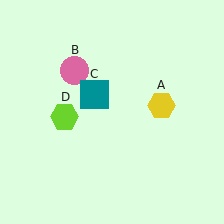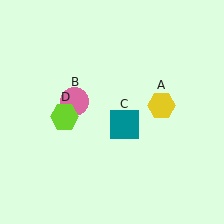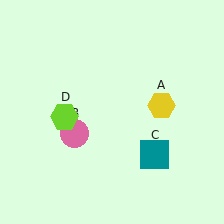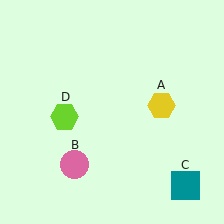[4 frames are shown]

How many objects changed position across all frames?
2 objects changed position: pink circle (object B), teal square (object C).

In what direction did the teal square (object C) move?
The teal square (object C) moved down and to the right.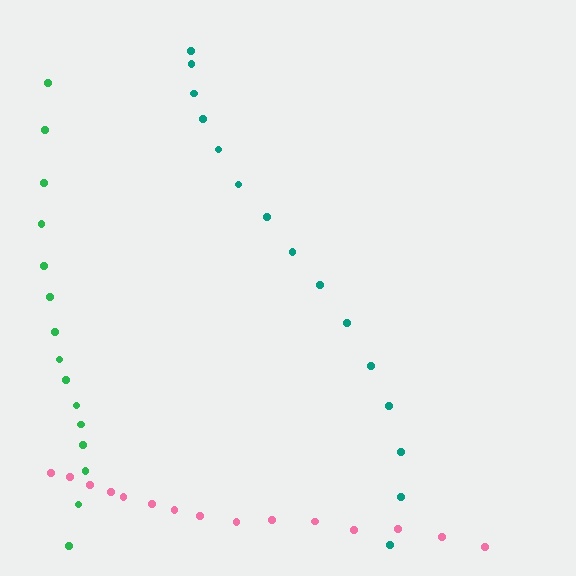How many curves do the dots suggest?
There are 3 distinct paths.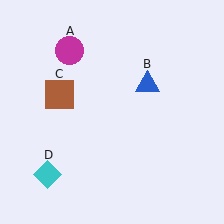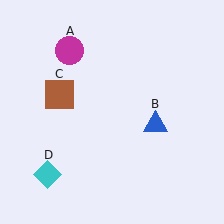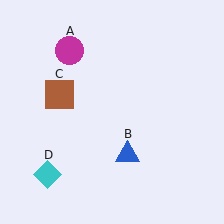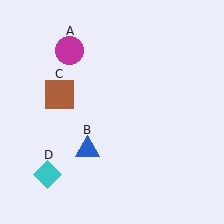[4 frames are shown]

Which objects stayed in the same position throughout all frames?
Magenta circle (object A) and brown square (object C) and cyan diamond (object D) remained stationary.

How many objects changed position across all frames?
1 object changed position: blue triangle (object B).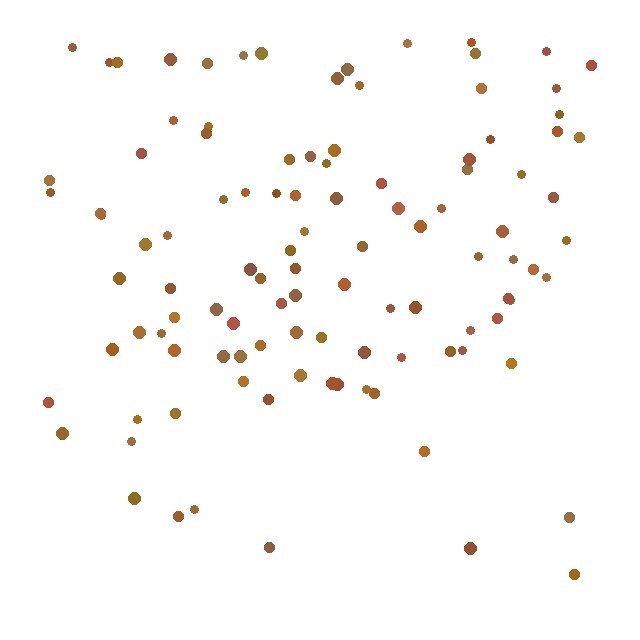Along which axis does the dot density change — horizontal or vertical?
Vertical.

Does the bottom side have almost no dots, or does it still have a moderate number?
Still a moderate number, just noticeably fewer than the top.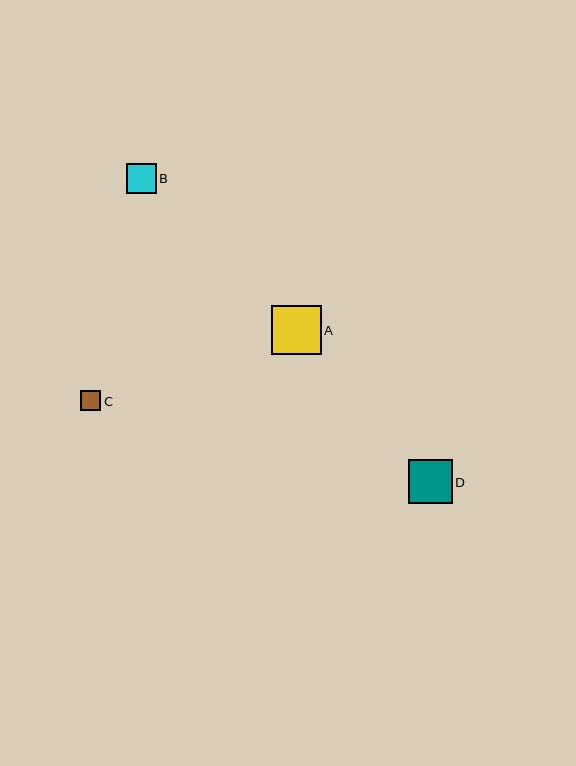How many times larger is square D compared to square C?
Square D is approximately 2.2 times the size of square C.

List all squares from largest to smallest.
From largest to smallest: A, D, B, C.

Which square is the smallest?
Square C is the smallest with a size of approximately 20 pixels.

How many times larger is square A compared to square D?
Square A is approximately 1.1 times the size of square D.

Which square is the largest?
Square A is the largest with a size of approximately 50 pixels.